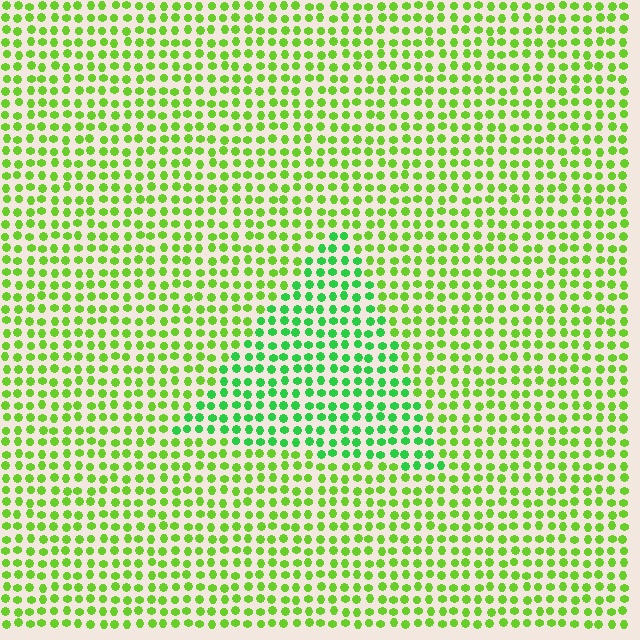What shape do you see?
I see a triangle.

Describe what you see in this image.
The image is filled with small lime elements in a uniform arrangement. A triangle-shaped region is visible where the elements are tinted to a slightly different hue, forming a subtle color boundary.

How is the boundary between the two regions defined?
The boundary is defined purely by a slight shift in hue (about 32 degrees). Spacing, size, and orientation are identical on both sides.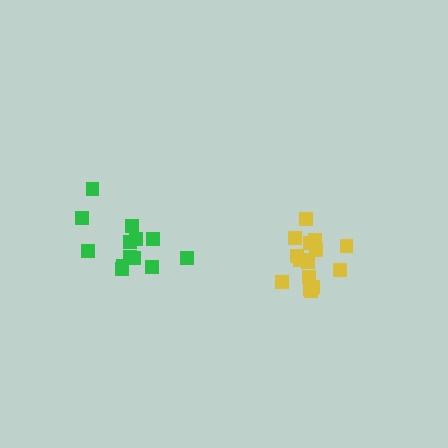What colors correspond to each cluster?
The clusters are colored: yellow, green.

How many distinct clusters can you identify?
There are 2 distinct clusters.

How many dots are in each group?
Group 1: 16 dots, Group 2: 13 dots (29 total).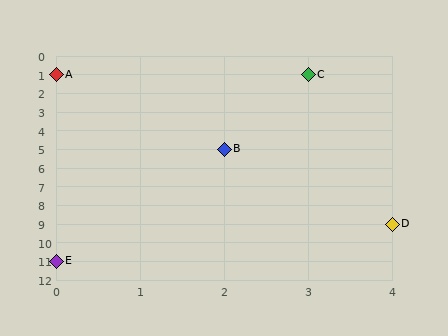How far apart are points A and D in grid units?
Points A and D are 4 columns and 8 rows apart (about 8.9 grid units diagonally).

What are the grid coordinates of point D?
Point D is at grid coordinates (4, 9).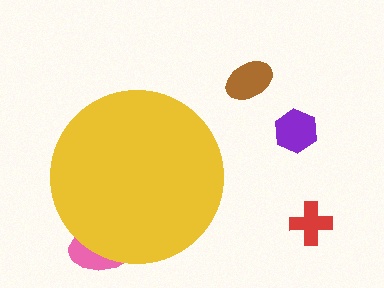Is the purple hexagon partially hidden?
No, the purple hexagon is fully visible.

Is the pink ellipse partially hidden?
Yes, the pink ellipse is partially hidden behind the yellow circle.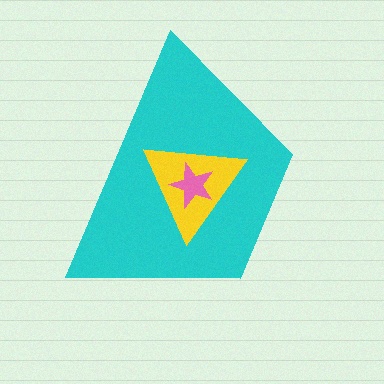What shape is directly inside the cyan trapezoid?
The yellow triangle.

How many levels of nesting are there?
3.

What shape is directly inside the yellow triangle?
The pink star.